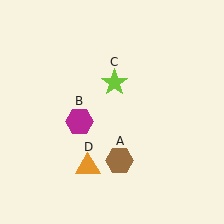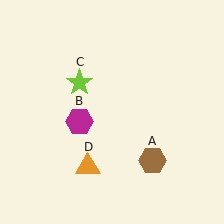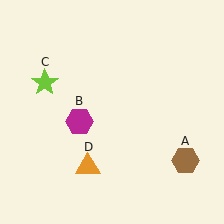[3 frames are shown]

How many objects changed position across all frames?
2 objects changed position: brown hexagon (object A), lime star (object C).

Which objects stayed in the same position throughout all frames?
Magenta hexagon (object B) and orange triangle (object D) remained stationary.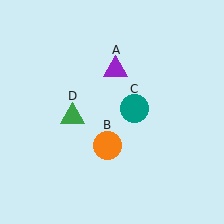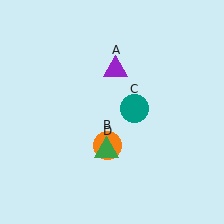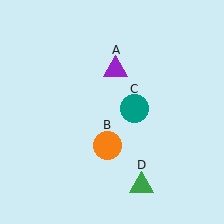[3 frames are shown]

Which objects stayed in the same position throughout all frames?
Purple triangle (object A) and orange circle (object B) and teal circle (object C) remained stationary.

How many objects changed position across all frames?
1 object changed position: green triangle (object D).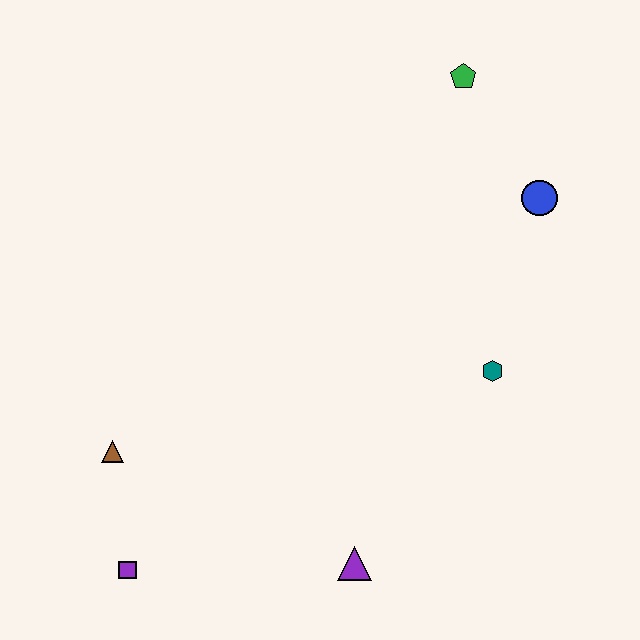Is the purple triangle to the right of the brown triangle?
Yes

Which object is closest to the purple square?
The brown triangle is closest to the purple square.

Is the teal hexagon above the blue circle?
No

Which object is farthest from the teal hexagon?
The purple square is farthest from the teal hexagon.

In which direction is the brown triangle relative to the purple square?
The brown triangle is above the purple square.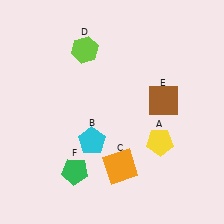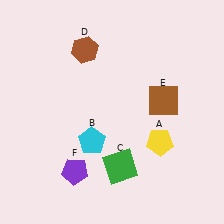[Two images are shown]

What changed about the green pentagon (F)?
In Image 1, F is green. In Image 2, it changed to purple.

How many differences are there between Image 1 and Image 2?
There are 3 differences between the two images.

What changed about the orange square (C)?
In Image 1, C is orange. In Image 2, it changed to green.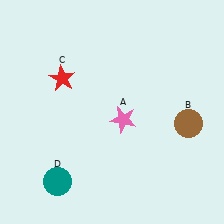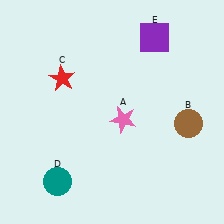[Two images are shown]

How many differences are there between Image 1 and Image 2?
There is 1 difference between the two images.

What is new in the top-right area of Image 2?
A purple square (E) was added in the top-right area of Image 2.